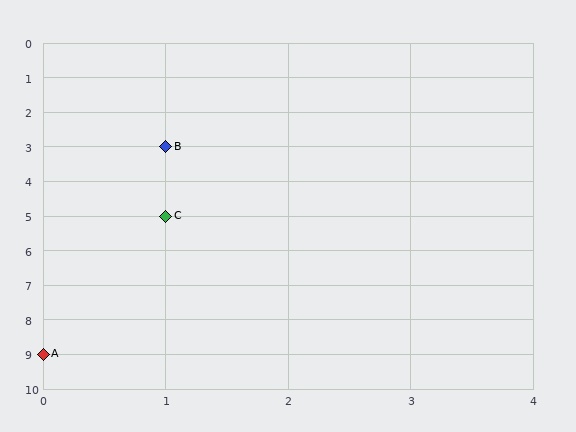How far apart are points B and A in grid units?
Points B and A are 1 column and 6 rows apart (about 6.1 grid units diagonally).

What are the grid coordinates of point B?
Point B is at grid coordinates (1, 3).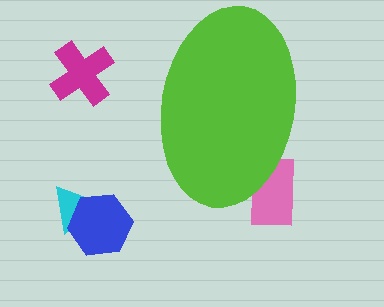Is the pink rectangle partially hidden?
Yes, the pink rectangle is partially hidden behind the lime ellipse.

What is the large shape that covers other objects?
A lime ellipse.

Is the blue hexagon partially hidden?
No, the blue hexagon is fully visible.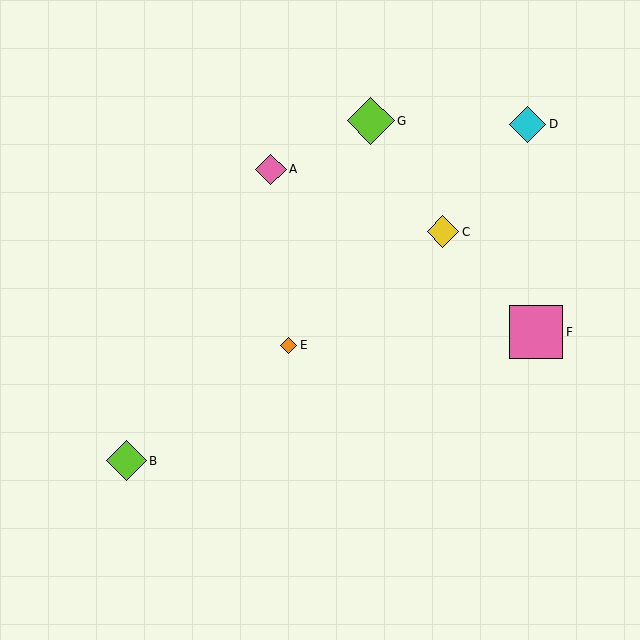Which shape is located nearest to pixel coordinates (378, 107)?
The lime diamond (labeled G) at (371, 121) is nearest to that location.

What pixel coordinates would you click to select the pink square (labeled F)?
Click at (536, 332) to select the pink square F.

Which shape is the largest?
The pink square (labeled F) is the largest.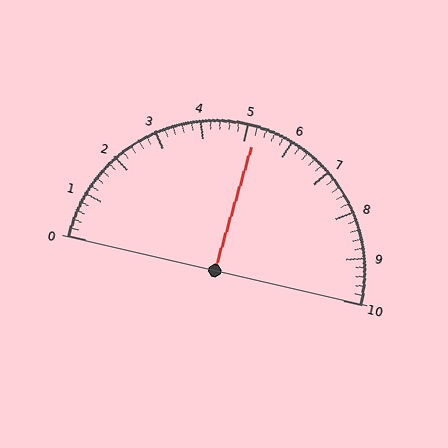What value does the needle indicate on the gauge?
The needle indicates approximately 5.2.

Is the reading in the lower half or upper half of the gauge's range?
The reading is in the upper half of the range (0 to 10).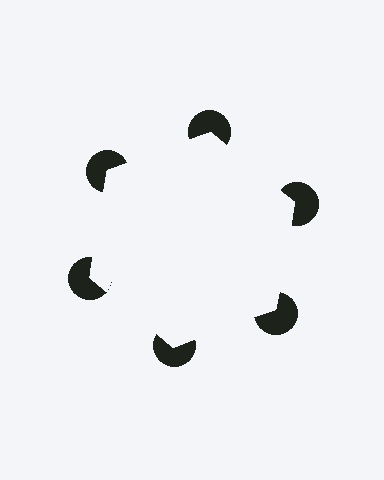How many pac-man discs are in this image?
There are 6 — one at each vertex of the illusory hexagon.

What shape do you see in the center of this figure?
An illusory hexagon — its edges are inferred from the aligned wedge cuts in the pac-man discs, not physically drawn.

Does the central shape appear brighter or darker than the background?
It typically appears slightly brighter than the background, even though no actual brightness change is drawn.